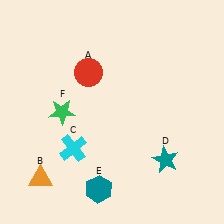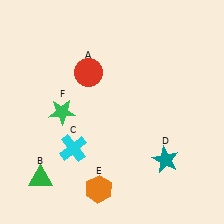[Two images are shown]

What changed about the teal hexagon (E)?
In Image 1, E is teal. In Image 2, it changed to orange.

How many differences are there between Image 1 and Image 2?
There are 2 differences between the two images.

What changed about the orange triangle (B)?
In Image 1, B is orange. In Image 2, it changed to green.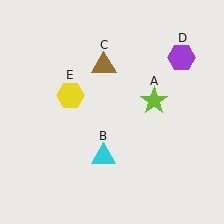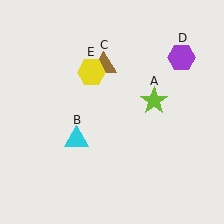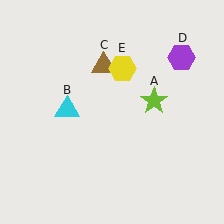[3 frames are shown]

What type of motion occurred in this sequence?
The cyan triangle (object B), yellow hexagon (object E) rotated clockwise around the center of the scene.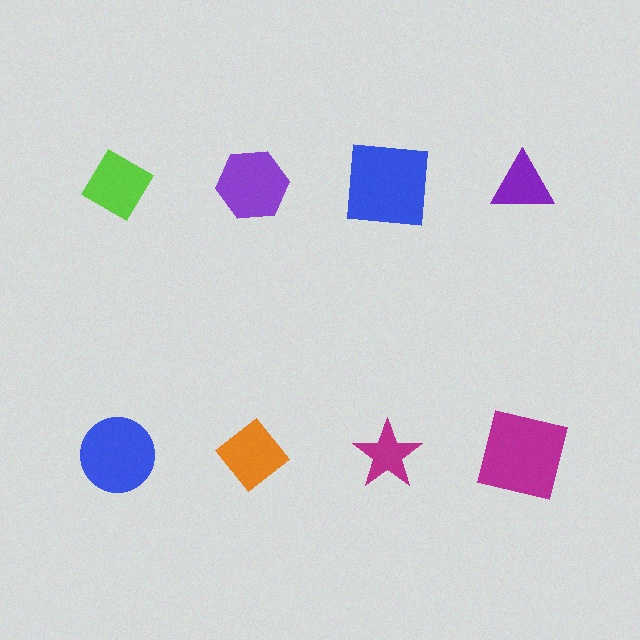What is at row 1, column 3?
A blue square.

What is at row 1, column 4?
A purple triangle.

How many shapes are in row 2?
4 shapes.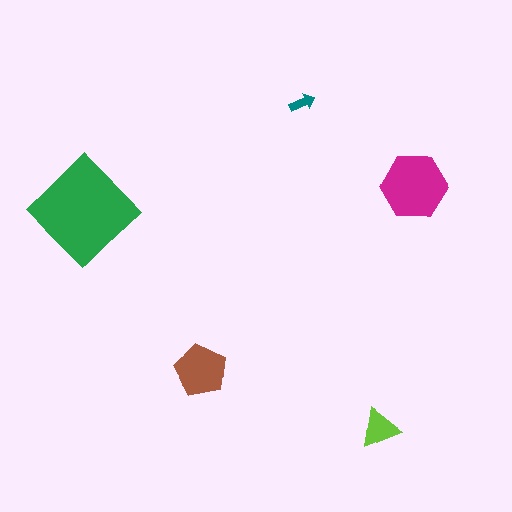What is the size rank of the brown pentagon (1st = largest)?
3rd.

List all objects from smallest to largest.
The teal arrow, the lime triangle, the brown pentagon, the magenta hexagon, the green diamond.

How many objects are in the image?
There are 5 objects in the image.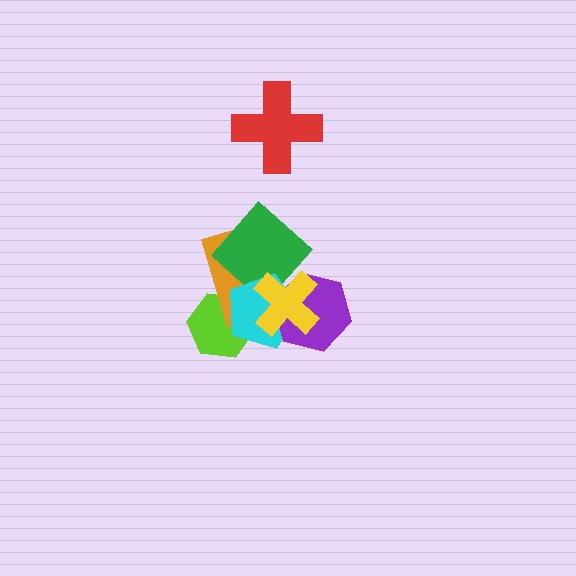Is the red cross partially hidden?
No, no other shape covers it.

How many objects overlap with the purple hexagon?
2 objects overlap with the purple hexagon.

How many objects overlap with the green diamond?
3 objects overlap with the green diamond.